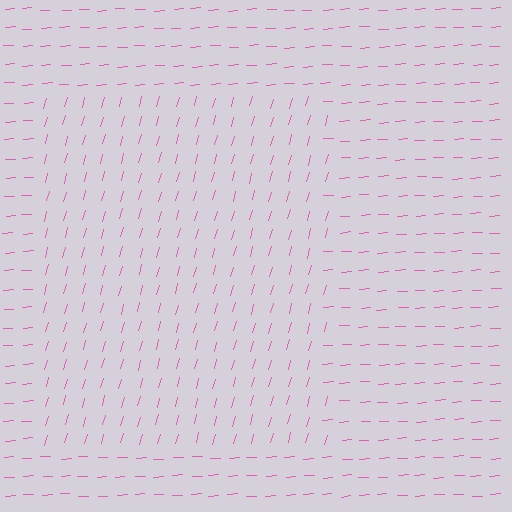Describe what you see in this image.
The image is filled with small pink line segments. A rectangle region in the image has lines oriented differently from the surrounding lines, creating a visible texture boundary.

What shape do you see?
I see a rectangle.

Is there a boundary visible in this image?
Yes, there is a texture boundary formed by a change in line orientation.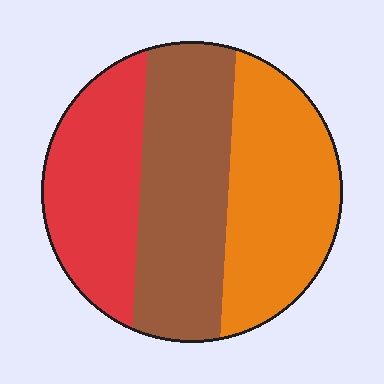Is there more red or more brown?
Brown.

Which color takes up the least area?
Red, at roughly 30%.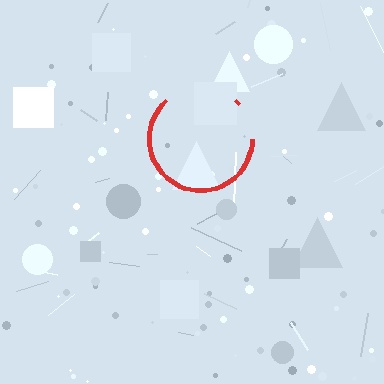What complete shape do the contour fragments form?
The contour fragments form a circle.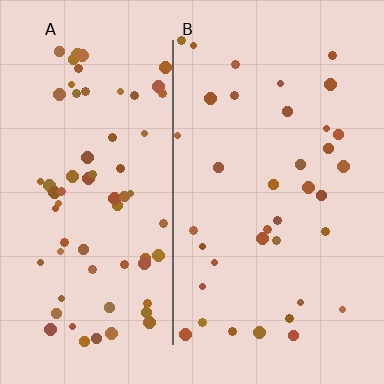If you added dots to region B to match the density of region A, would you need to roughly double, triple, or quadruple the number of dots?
Approximately double.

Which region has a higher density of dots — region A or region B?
A (the left).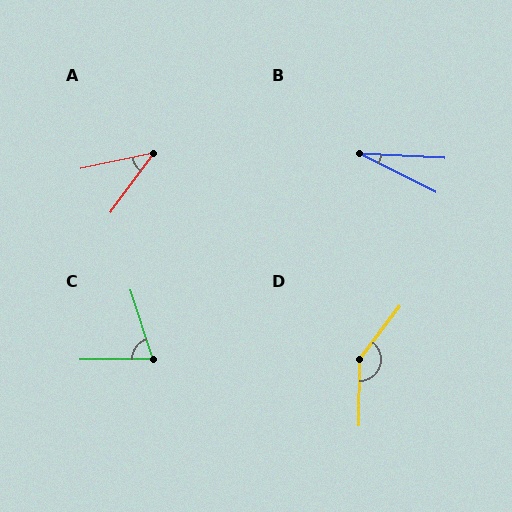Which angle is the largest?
D, at approximately 143 degrees.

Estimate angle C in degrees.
Approximately 72 degrees.